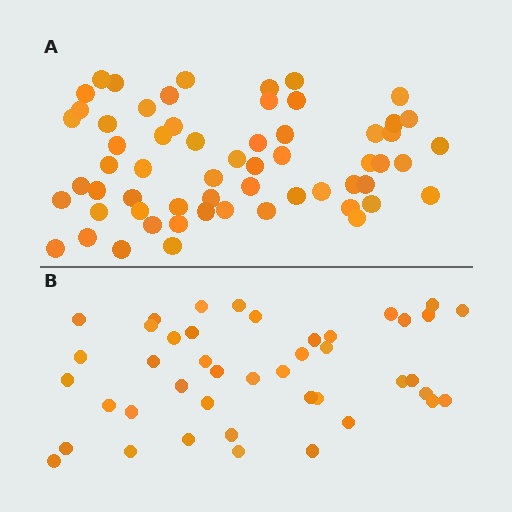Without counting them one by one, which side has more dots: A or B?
Region A (the top region) has more dots.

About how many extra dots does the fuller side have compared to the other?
Region A has approximately 15 more dots than region B.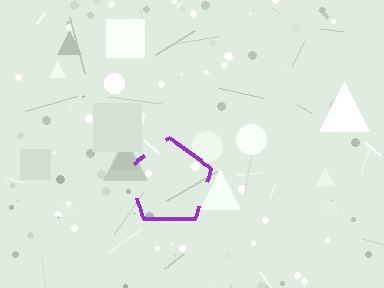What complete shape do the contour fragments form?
The contour fragments form a pentagon.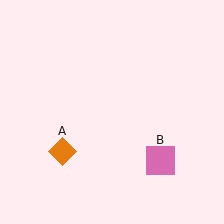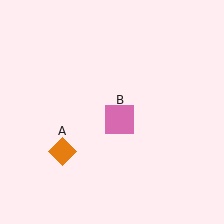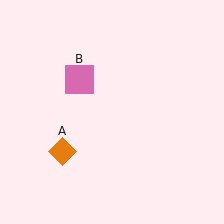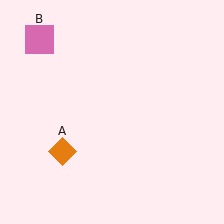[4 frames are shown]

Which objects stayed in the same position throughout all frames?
Orange diamond (object A) remained stationary.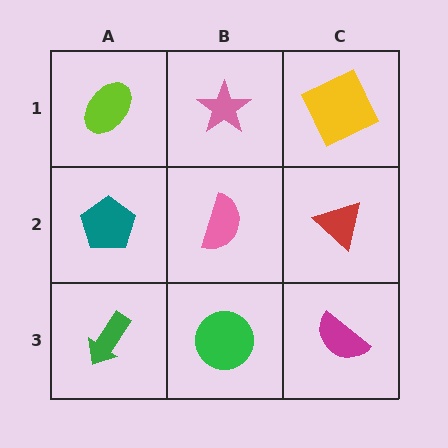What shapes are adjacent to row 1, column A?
A teal pentagon (row 2, column A), a pink star (row 1, column B).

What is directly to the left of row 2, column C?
A pink semicircle.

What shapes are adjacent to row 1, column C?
A red triangle (row 2, column C), a pink star (row 1, column B).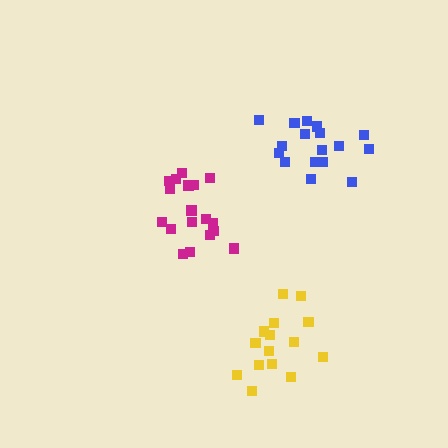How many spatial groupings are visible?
There are 3 spatial groupings.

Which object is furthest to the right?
The blue cluster is rightmost.